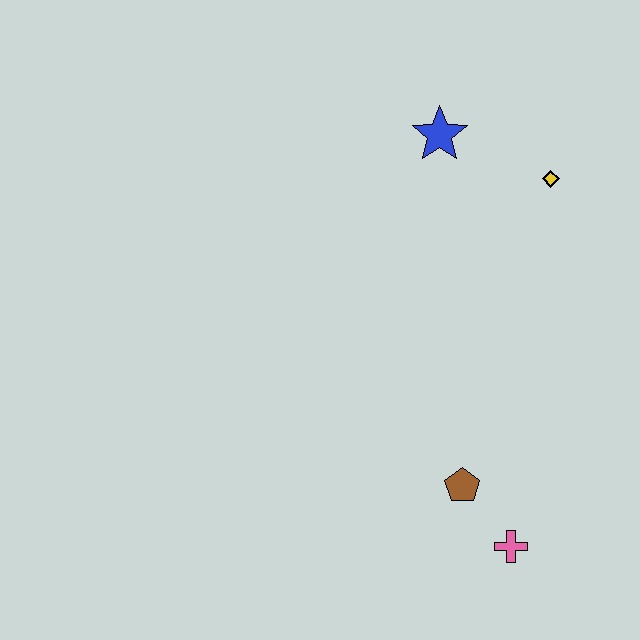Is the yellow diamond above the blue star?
No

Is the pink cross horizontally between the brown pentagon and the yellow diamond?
Yes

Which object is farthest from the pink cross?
The blue star is farthest from the pink cross.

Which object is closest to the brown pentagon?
The pink cross is closest to the brown pentagon.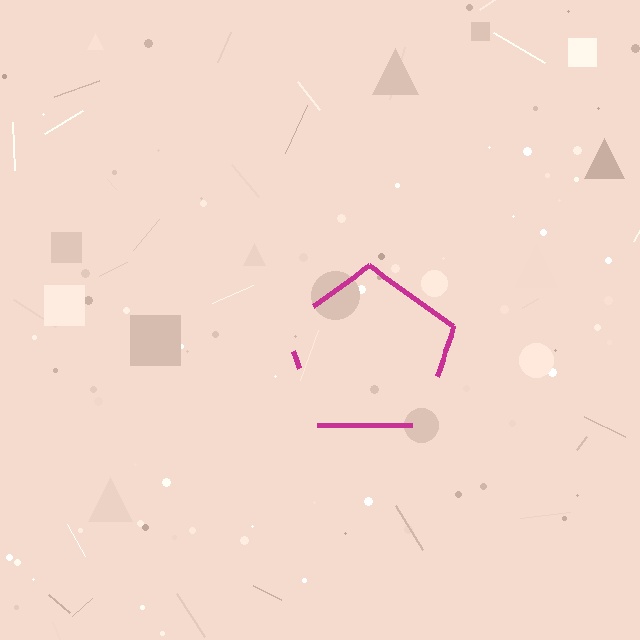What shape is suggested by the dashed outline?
The dashed outline suggests a pentagon.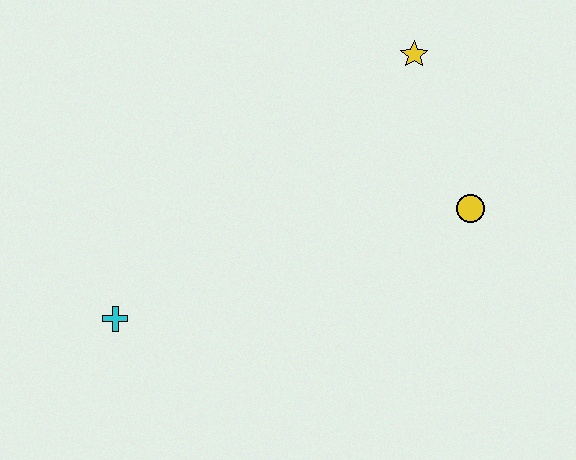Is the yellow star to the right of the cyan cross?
Yes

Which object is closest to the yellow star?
The yellow circle is closest to the yellow star.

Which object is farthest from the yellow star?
The cyan cross is farthest from the yellow star.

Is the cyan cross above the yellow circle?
No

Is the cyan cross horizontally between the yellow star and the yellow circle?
No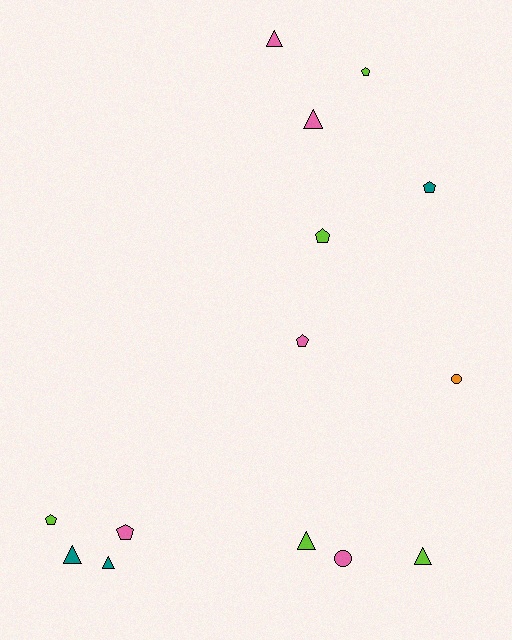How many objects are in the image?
There are 14 objects.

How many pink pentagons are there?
There are 2 pink pentagons.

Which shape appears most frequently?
Triangle, with 6 objects.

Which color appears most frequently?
Pink, with 5 objects.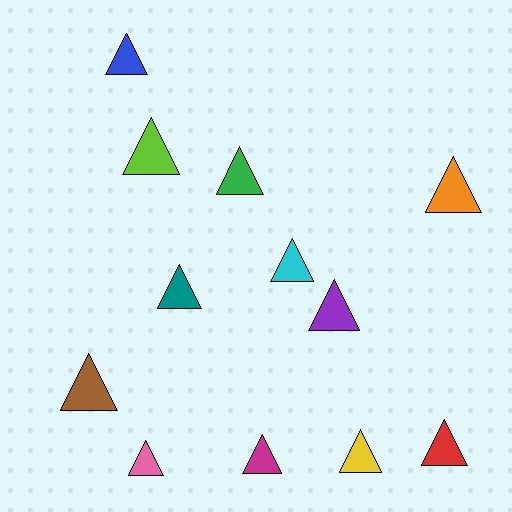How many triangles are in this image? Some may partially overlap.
There are 12 triangles.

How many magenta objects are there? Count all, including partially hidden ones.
There is 1 magenta object.